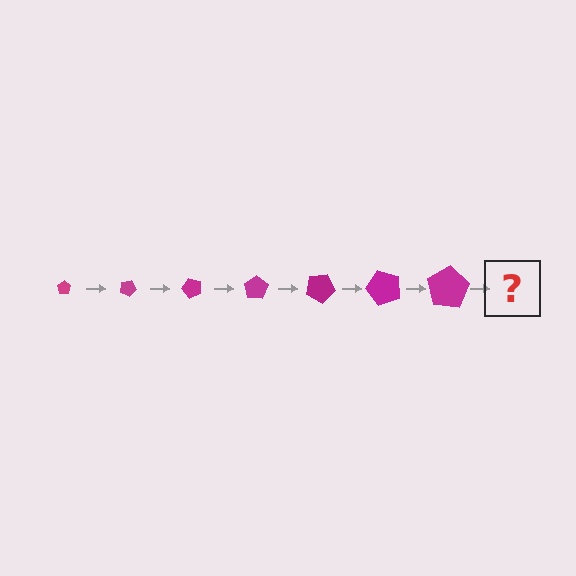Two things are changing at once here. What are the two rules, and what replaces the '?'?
The two rules are that the pentagon grows larger each step and it rotates 25 degrees each step. The '?' should be a pentagon, larger than the previous one and rotated 175 degrees from the start.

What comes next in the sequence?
The next element should be a pentagon, larger than the previous one and rotated 175 degrees from the start.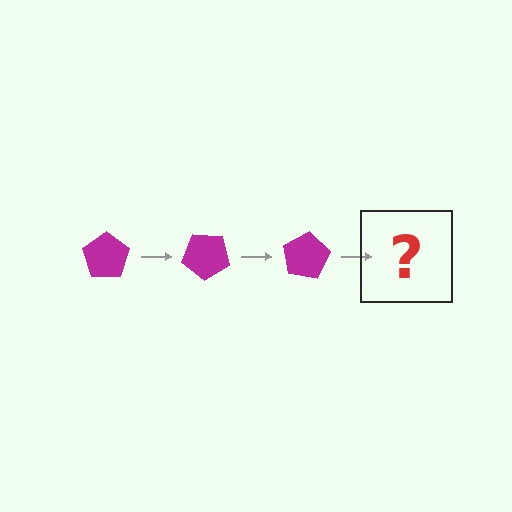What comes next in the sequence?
The next element should be a magenta pentagon rotated 120 degrees.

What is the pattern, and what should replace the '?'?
The pattern is that the pentagon rotates 40 degrees each step. The '?' should be a magenta pentagon rotated 120 degrees.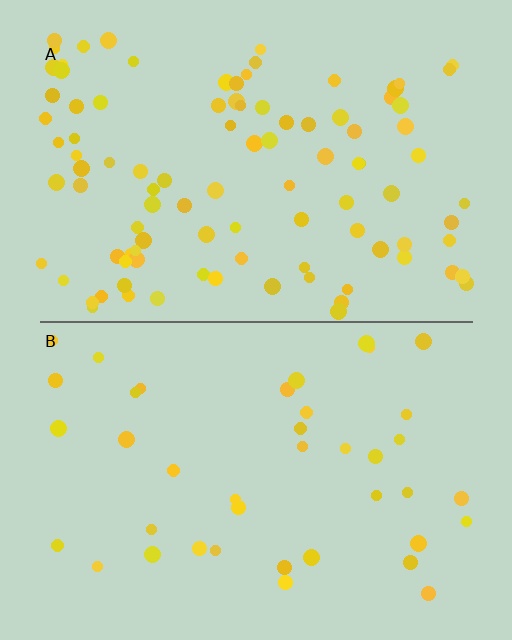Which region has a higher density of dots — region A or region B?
A (the top).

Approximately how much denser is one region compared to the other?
Approximately 2.4× — region A over region B.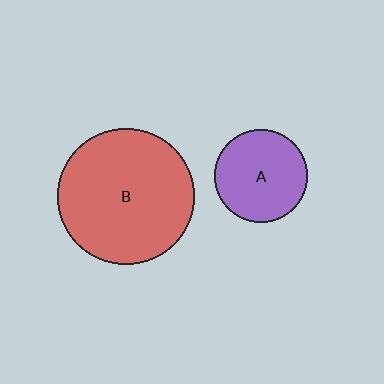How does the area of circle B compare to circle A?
Approximately 2.1 times.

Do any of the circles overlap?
No, none of the circles overlap.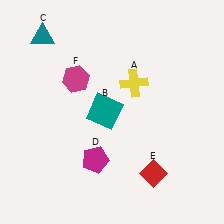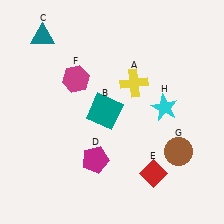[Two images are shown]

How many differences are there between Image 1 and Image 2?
There are 2 differences between the two images.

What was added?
A brown circle (G), a cyan star (H) were added in Image 2.